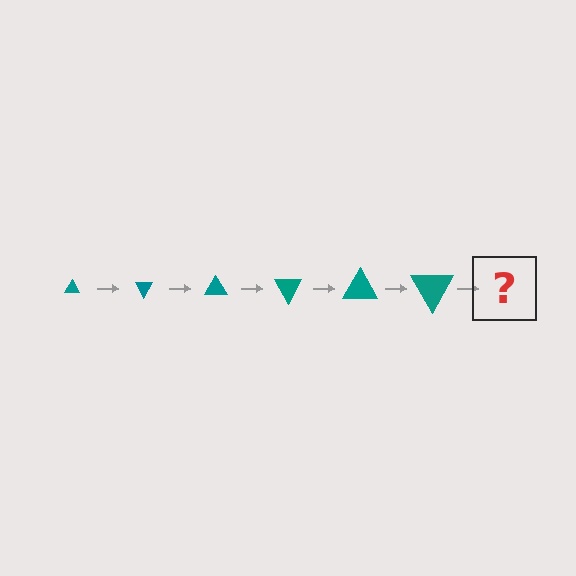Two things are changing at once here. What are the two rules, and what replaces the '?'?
The two rules are that the triangle grows larger each step and it rotates 60 degrees each step. The '?' should be a triangle, larger than the previous one and rotated 360 degrees from the start.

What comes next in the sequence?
The next element should be a triangle, larger than the previous one and rotated 360 degrees from the start.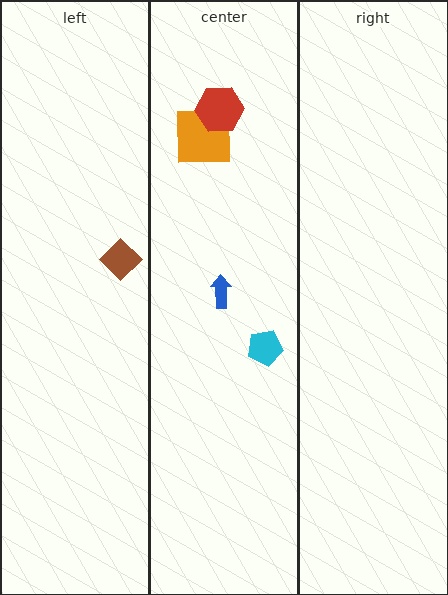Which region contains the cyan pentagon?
The center region.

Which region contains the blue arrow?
The center region.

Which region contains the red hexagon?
The center region.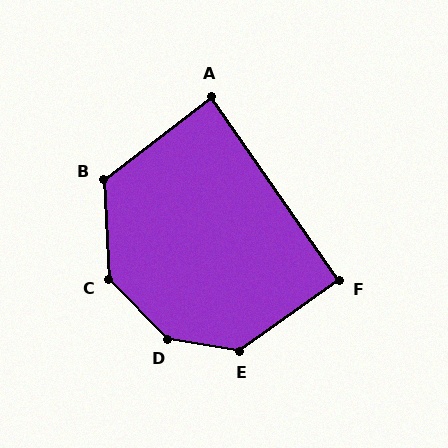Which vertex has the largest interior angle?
D, at approximately 145 degrees.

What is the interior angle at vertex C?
Approximately 138 degrees (obtuse).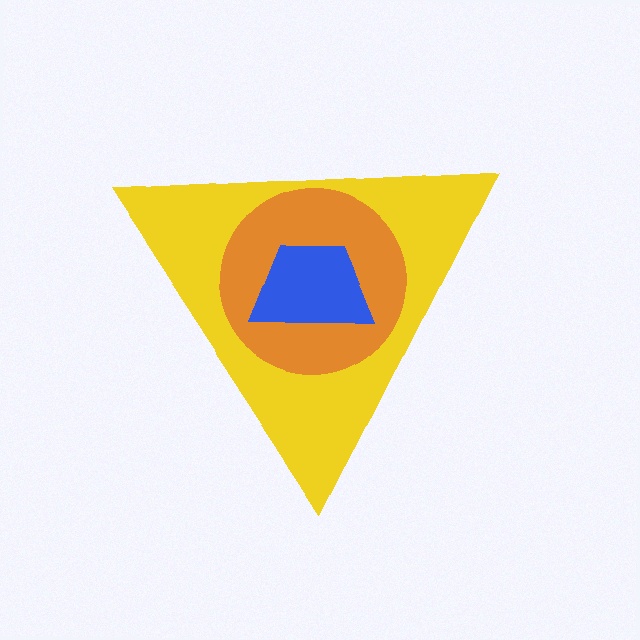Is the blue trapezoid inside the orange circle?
Yes.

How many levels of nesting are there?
3.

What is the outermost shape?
The yellow triangle.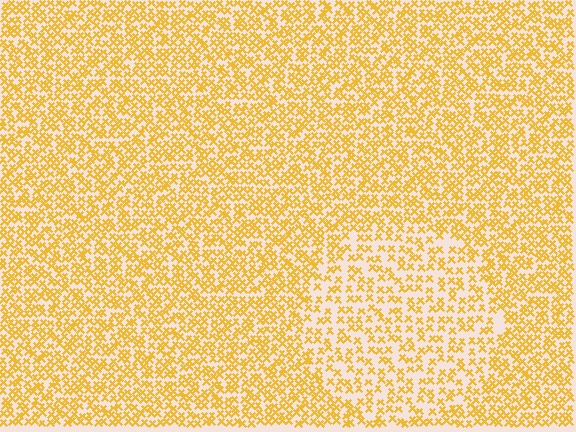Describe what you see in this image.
The image contains small yellow elements arranged at two different densities. A circle-shaped region is visible where the elements are less densely packed than the surrounding area.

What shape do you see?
I see a circle.